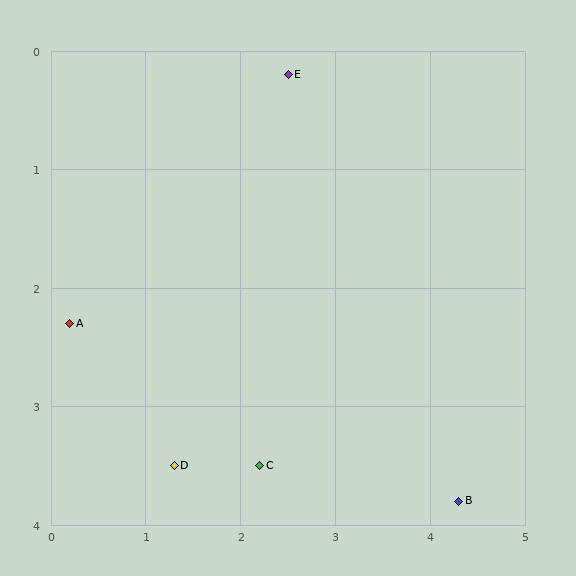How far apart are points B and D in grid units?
Points B and D are about 3.0 grid units apart.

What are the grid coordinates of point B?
Point B is at approximately (4.3, 3.8).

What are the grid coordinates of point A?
Point A is at approximately (0.2, 2.3).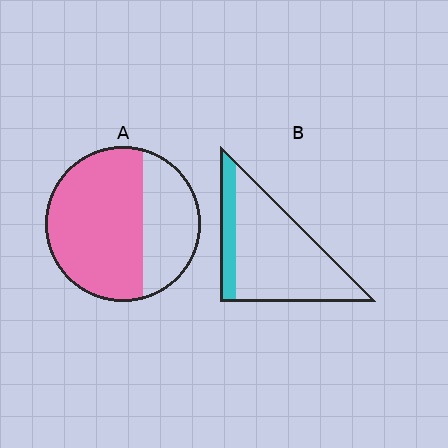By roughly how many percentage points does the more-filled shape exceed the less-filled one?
By roughly 45 percentage points (A over B).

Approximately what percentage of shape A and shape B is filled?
A is approximately 65% and B is approximately 20%.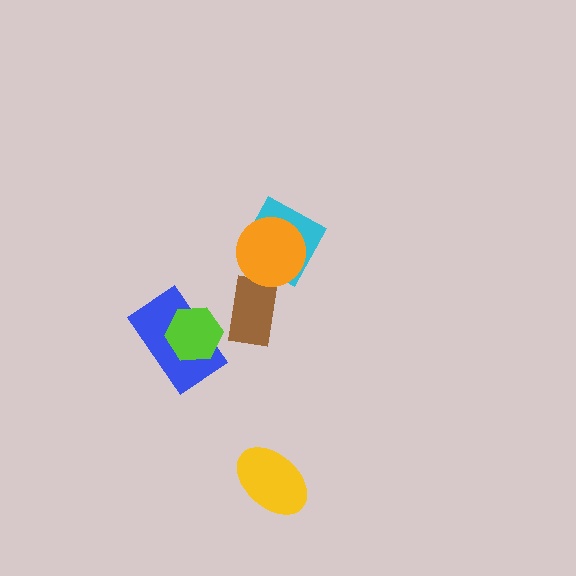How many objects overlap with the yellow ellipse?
0 objects overlap with the yellow ellipse.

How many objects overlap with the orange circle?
1 object overlaps with the orange circle.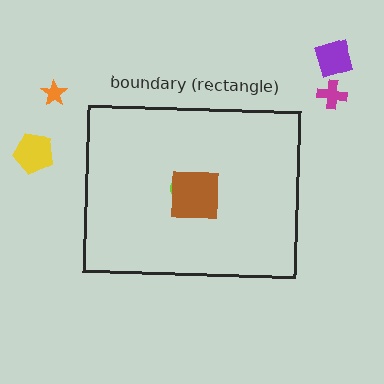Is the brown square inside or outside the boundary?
Inside.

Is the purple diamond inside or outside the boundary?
Outside.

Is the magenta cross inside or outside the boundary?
Outside.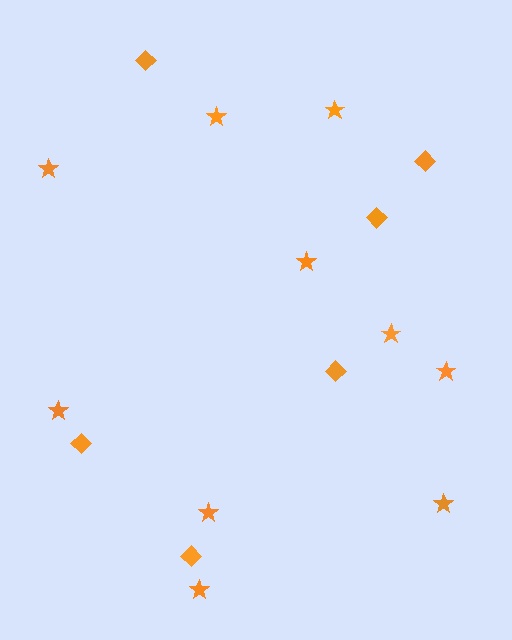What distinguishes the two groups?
There are 2 groups: one group of stars (10) and one group of diamonds (6).